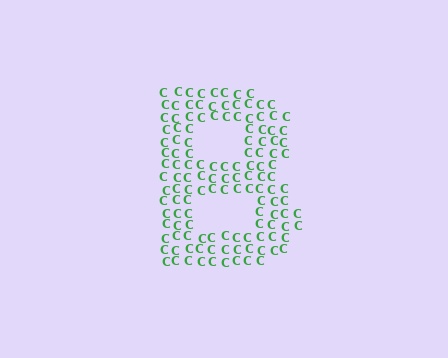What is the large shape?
The large shape is the letter B.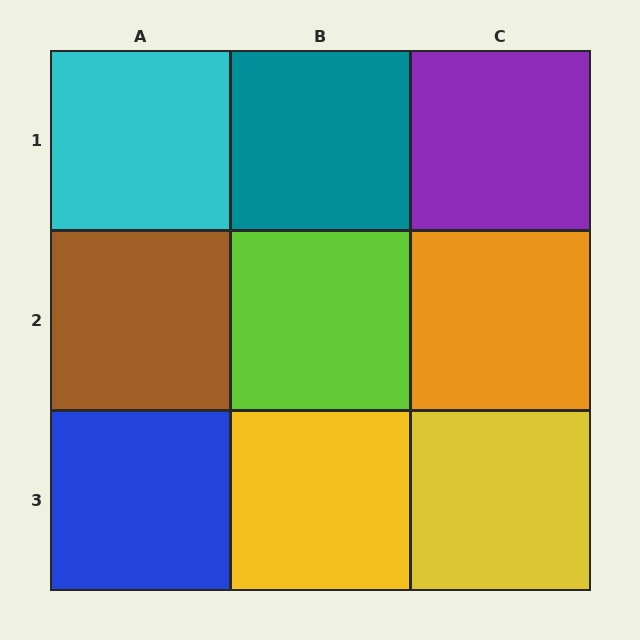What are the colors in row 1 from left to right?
Cyan, teal, purple.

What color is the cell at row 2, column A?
Brown.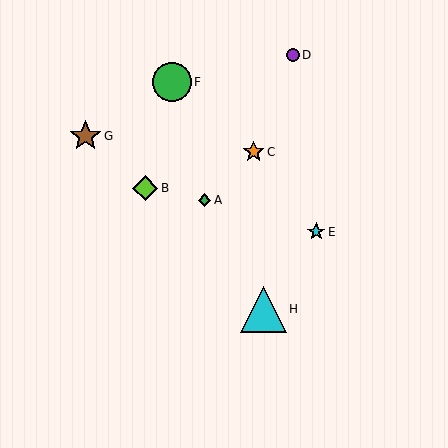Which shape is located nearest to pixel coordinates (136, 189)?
The lime diamond (labeled B) at (145, 188) is nearest to that location.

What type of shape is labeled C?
Shape C is an orange star.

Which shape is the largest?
The cyan triangle (labeled H) is the largest.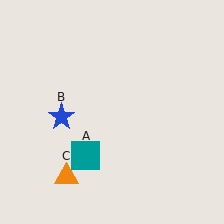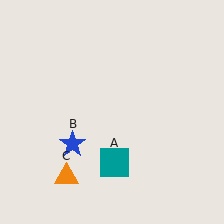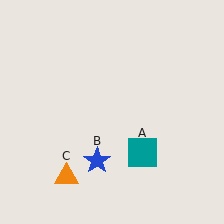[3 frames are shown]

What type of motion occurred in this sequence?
The teal square (object A), blue star (object B) rotated counterclockwise around the center of the scene.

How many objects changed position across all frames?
2 objects changed position: teal square (object A), blue star (object B).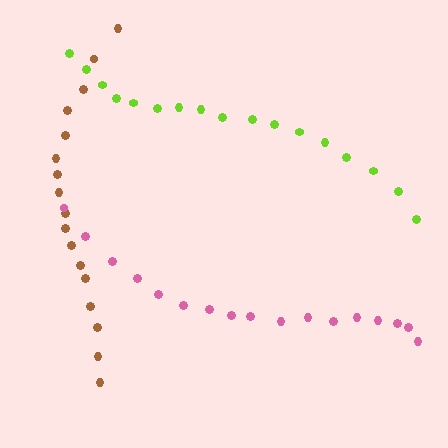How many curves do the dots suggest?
There are 3 distinct paths.